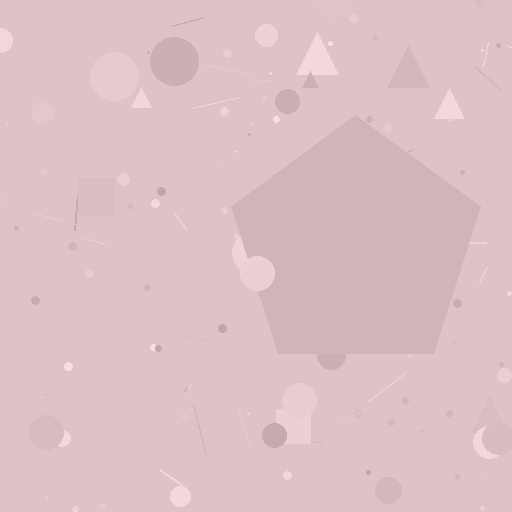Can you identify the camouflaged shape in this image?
The camouflaged shape is a pentagon.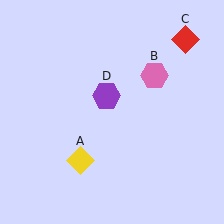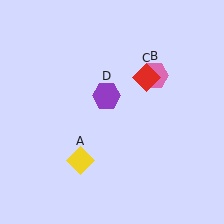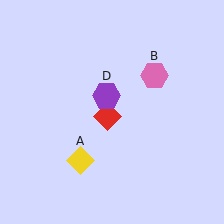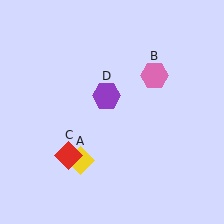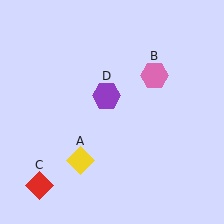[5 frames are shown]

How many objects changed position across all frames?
1 object changed position: red diamond (object C).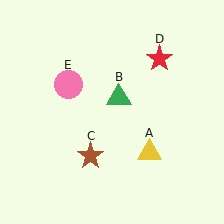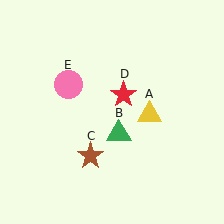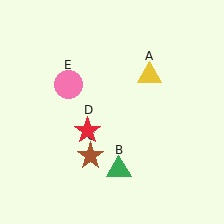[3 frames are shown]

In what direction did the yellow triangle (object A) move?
The yellow triangle (object A) moved up.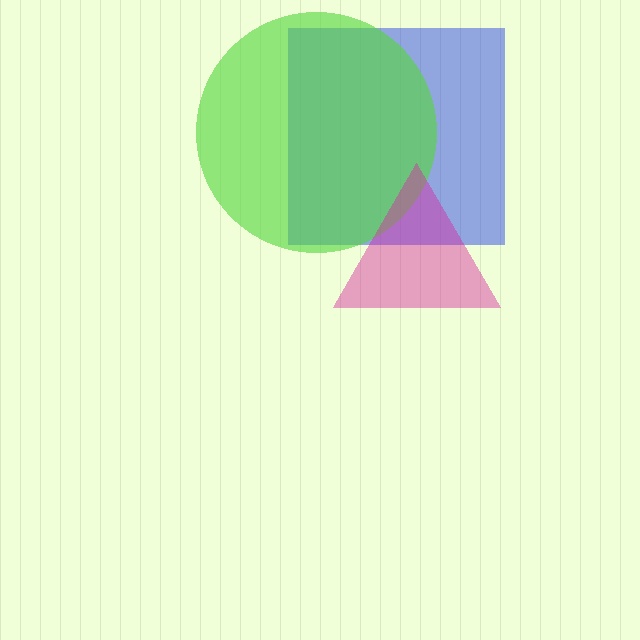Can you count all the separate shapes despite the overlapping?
Yes, there are 3 separate shapes.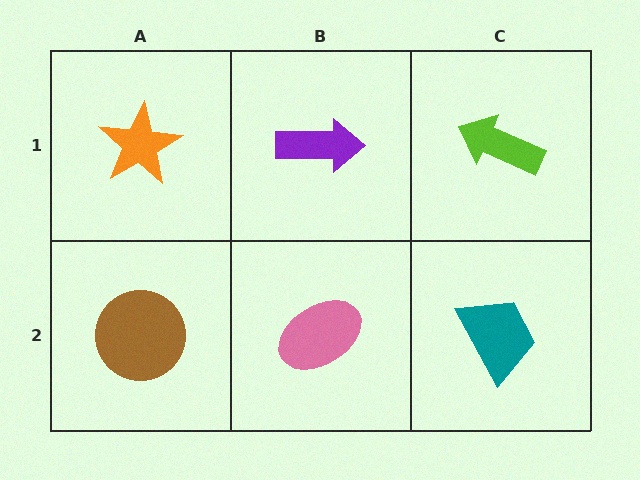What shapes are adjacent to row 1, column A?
A brown circle (row 2, column A), a purple arrow (row 1, column B).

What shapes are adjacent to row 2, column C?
A lime arrow (row 1, column C), a pink ellipse (row 2, column B).